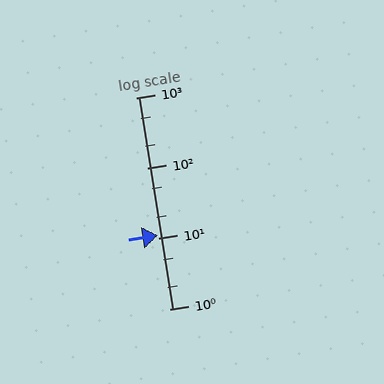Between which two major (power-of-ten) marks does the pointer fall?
The pointer is between 10 and 100.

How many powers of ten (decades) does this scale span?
The scale spans 3 decades, from 1 to 1000.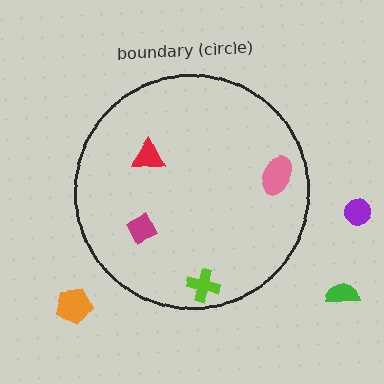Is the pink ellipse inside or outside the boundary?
Inside.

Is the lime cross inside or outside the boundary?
Inside.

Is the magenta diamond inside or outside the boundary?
Inside.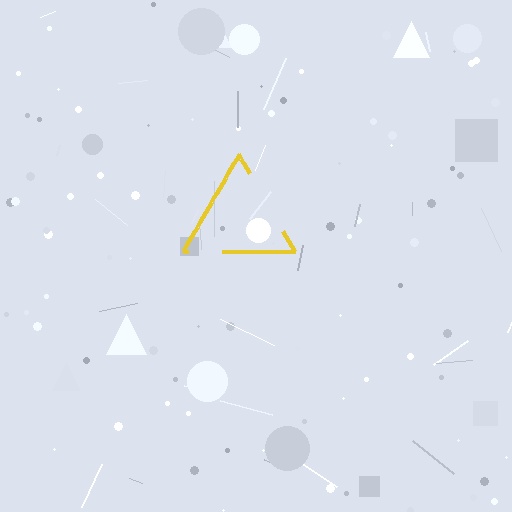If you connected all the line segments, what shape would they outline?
They would outline a triangle.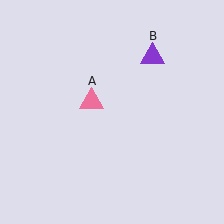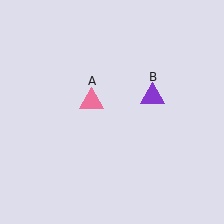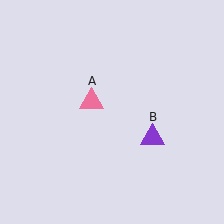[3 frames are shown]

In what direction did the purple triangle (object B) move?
The purple triangle (object B) moved down.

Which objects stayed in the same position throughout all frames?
Pink triangle (object A) remained stationary.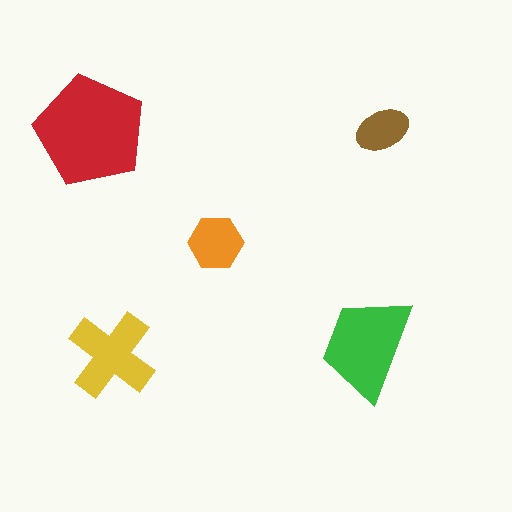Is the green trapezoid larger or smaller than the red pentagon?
Smaller.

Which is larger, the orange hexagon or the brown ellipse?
The orange hexagon.